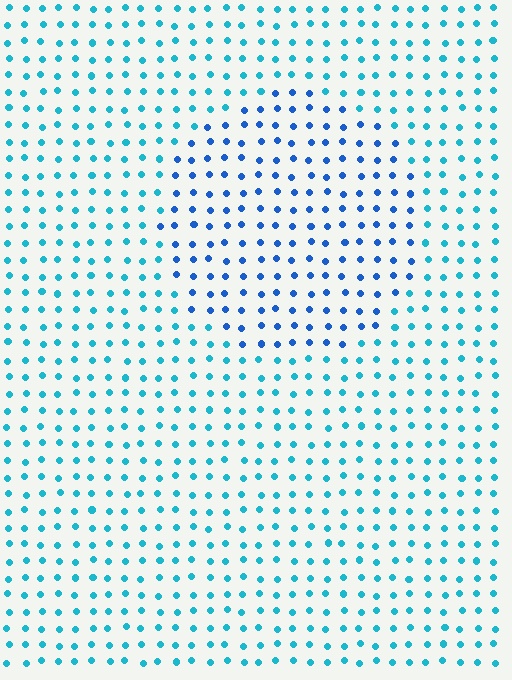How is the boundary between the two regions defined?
The boundary is defined purely by a slight shift in hue (about 31 degrees). Spacing, size, and orientation are identical on both sides.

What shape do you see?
I see a circle.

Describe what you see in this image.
The image is filled with small cyan elements in a uniform arrangement. A circle-shaped region is visible where the elements are tinted to a slightly different hue, forming a subtle color boundary.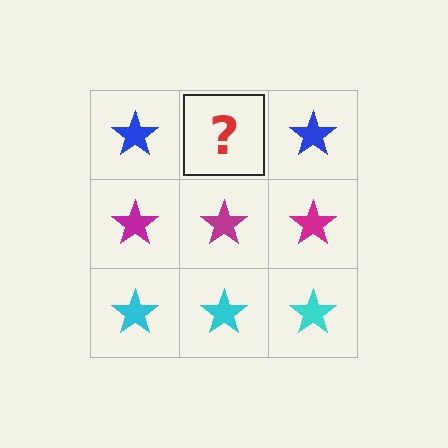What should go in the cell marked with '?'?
The missing cell should contain a blue star.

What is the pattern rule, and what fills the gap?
The rule is that each row has a consistent color. The gap should be filled with a blue star.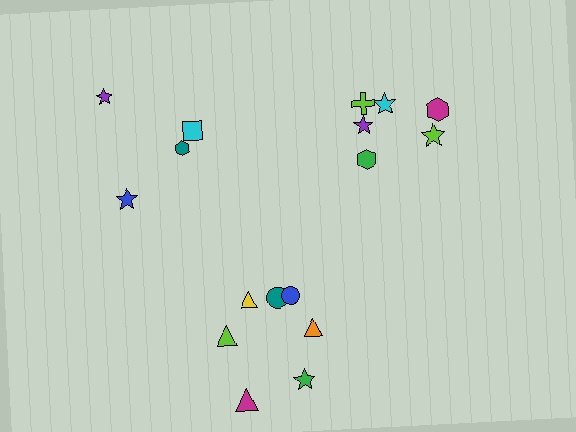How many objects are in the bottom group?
There are 7 objects.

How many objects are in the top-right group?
There are 6 objects.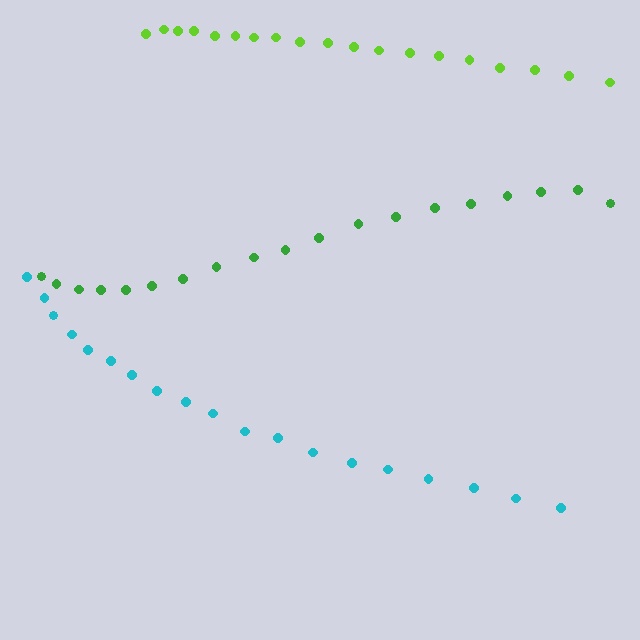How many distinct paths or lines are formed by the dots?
There are 3 distinct paths.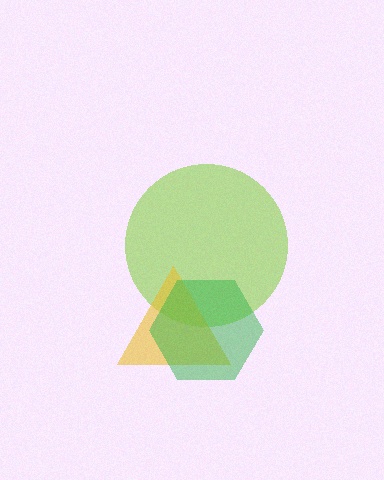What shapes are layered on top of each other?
The layered shapes are: a lime circle, a yellow triangle, a green hexagon.